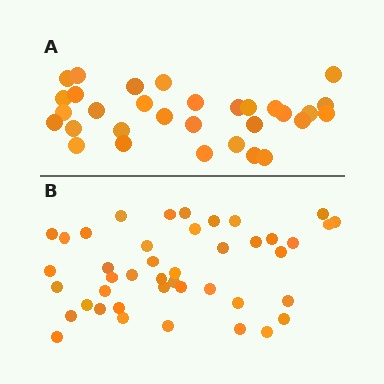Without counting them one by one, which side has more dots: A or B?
Region B (the bottom region) has more dots.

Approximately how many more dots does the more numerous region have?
Region B has roughly 12 or so more dots than region A.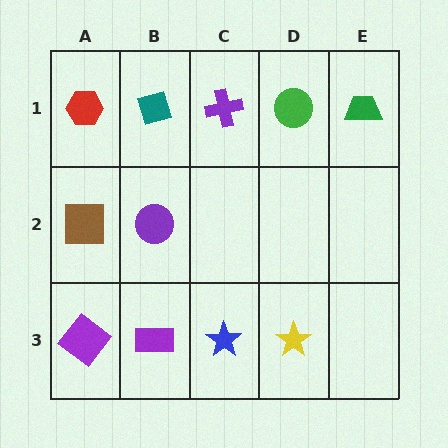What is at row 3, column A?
A purple diamond.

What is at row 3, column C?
A blue star.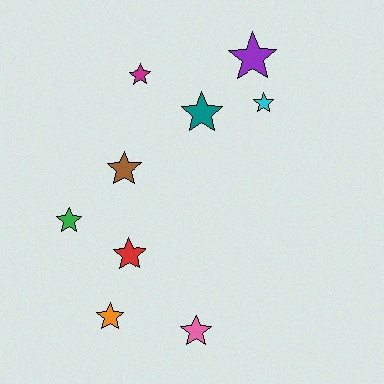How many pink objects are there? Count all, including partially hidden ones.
There is 1 pink object.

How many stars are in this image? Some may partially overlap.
There are 9 stars.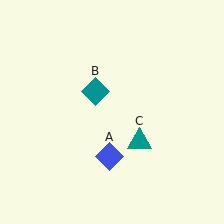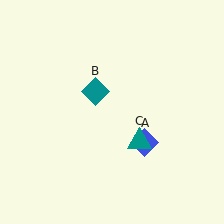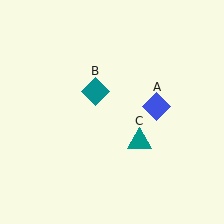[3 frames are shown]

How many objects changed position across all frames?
1 object changed position: blue diamond (object A).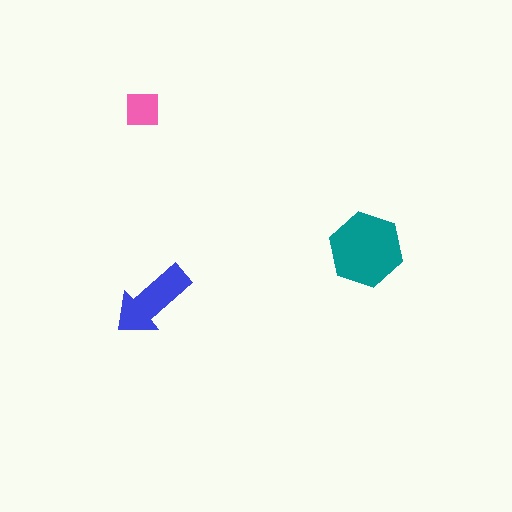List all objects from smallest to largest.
The pink square, the blue arrow, the teal hexagon.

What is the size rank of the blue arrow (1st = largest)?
2nd.